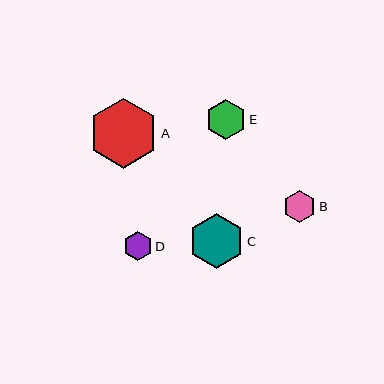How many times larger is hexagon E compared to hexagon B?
Hexagon E is approximately 1.3 times the size of hexagon B.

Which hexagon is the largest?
Hexagon A is the largest with a size of approximately 70 pixels.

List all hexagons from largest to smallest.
From largest to smallest: A, C, E, B, D.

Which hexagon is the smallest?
Hexagon D is the smallest with a size of approximately 29 pixels.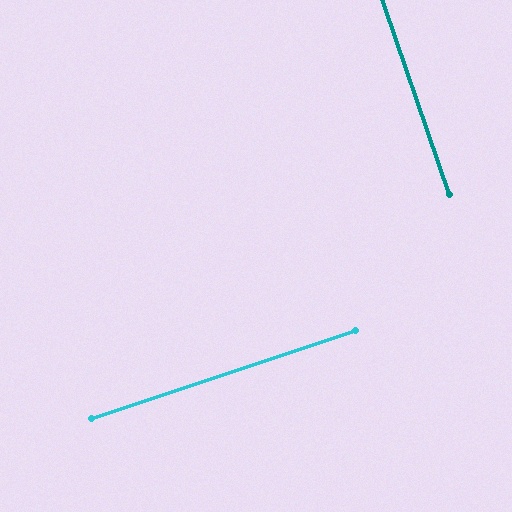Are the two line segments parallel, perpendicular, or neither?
Perpendicular — they meet at approximately 89°.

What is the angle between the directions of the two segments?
Approximately 89 degrees.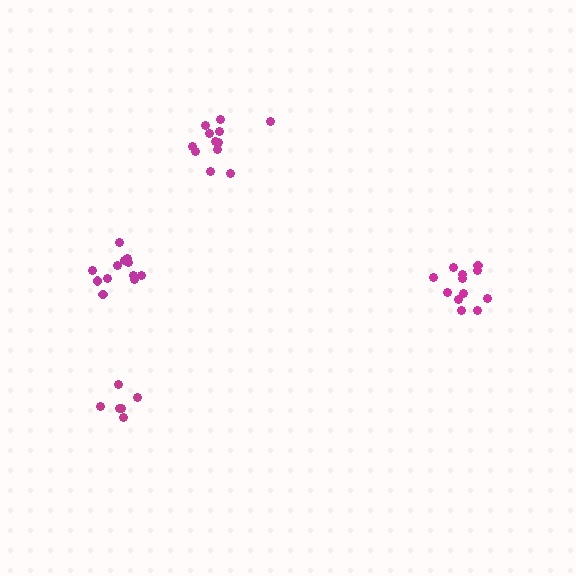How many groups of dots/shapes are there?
There are 4 groups.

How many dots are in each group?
Group 1: 12 dots, Group 2: 6 dots, Group 3: 12 dots, Group 4: 12 dots (42 total).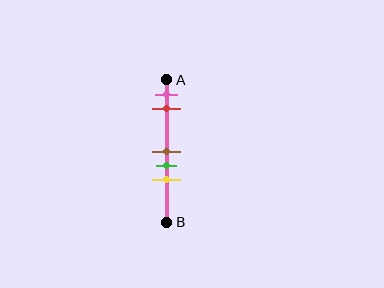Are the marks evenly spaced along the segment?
No, the marks are not evenly spaced.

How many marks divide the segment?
There are 5 marks dividing the segment.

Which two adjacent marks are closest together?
The brown and green marks are the closest adjacent pair.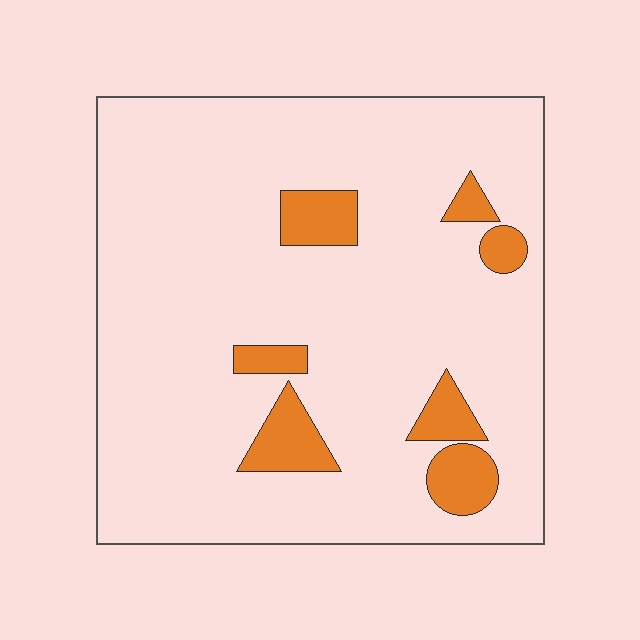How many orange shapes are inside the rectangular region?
7.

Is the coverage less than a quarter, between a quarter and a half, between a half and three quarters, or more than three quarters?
Less than a quarter.